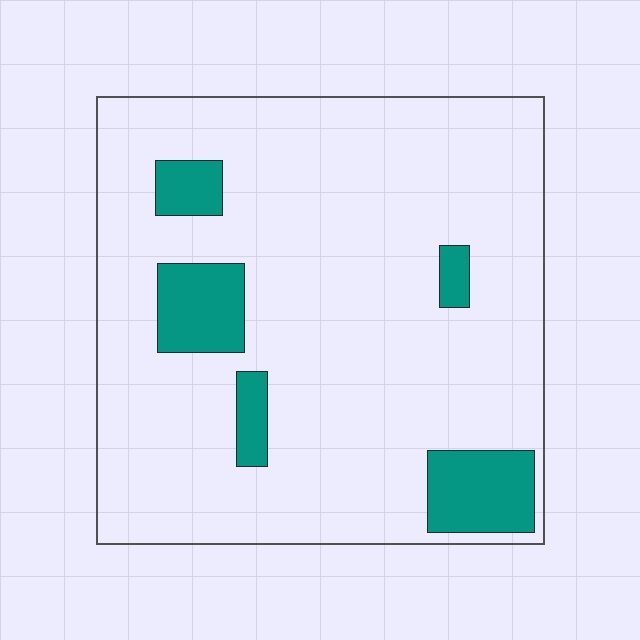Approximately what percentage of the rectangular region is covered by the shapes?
Approximately 15%.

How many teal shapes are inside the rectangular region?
5.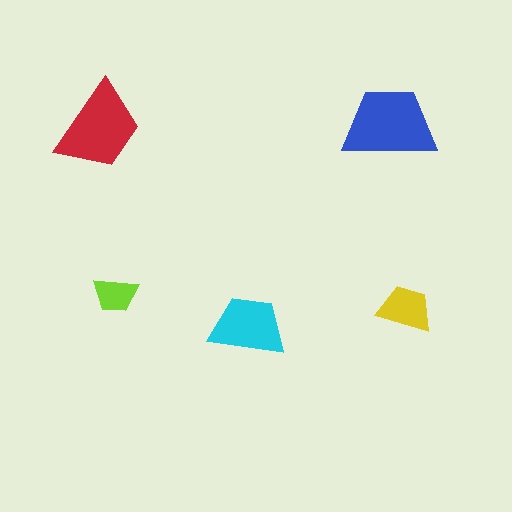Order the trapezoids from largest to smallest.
the blue one, the red one, the cyan one, the yellow one, the lime one.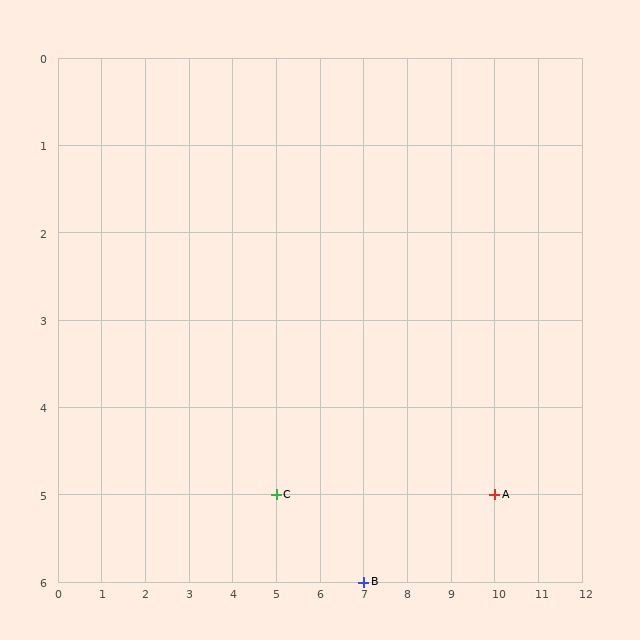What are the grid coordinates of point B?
Point B is at grid coordinates (7, 6).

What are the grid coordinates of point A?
Point A is at grid coordinates (10, 5).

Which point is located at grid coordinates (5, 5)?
Point C is at (5, 5).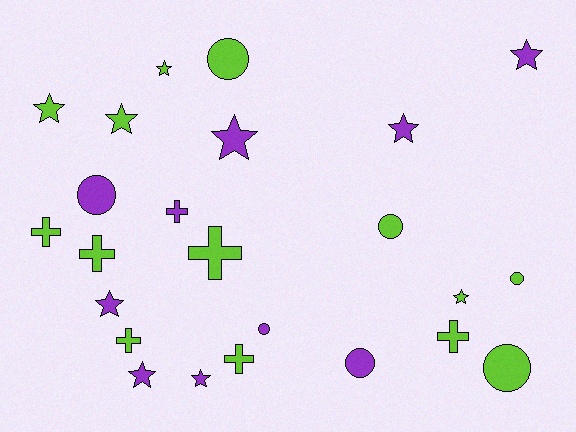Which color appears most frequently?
Lime, with 14 objects.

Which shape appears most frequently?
Star, with 10 objects.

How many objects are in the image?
There are 24 objects.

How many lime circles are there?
There are 4 lime circles.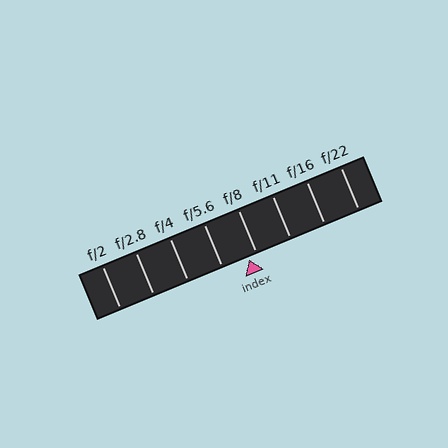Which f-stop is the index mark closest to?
The index mark is closest to f/8.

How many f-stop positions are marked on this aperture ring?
There are 8 f-stop positions marked.